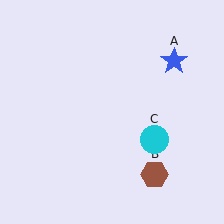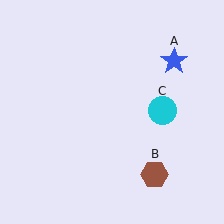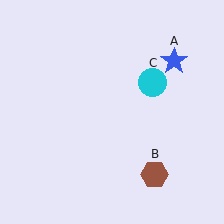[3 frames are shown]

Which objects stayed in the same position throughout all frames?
Blue star (object A) and brown hexagon (object B) remained stationary.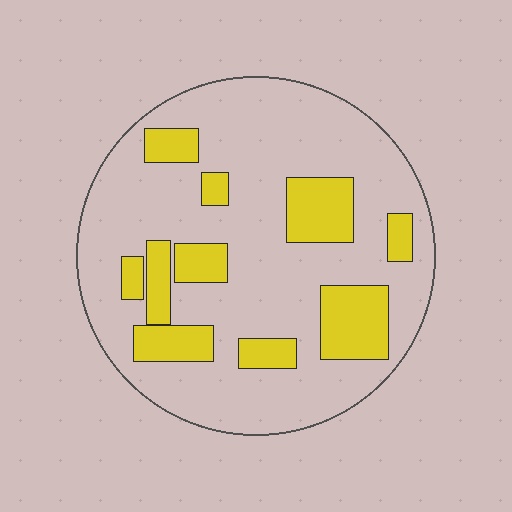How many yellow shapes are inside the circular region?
10.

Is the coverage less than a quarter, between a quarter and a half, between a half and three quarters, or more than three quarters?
Less than a quarter.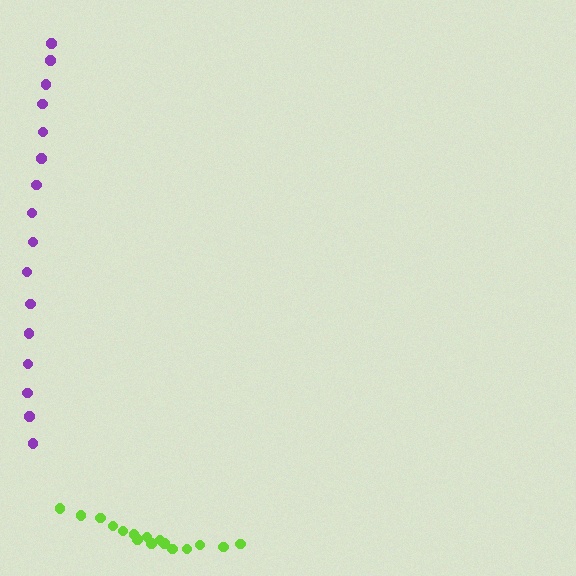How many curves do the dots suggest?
There are 2 distinct paths.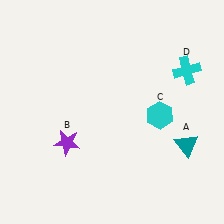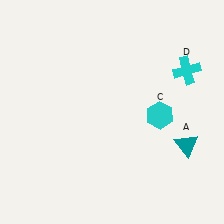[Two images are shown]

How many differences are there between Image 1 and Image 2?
There is 1 difference between the two images.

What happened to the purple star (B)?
The purple star (B) was removed in Image 2. It was in the bottom-left area of Image 1.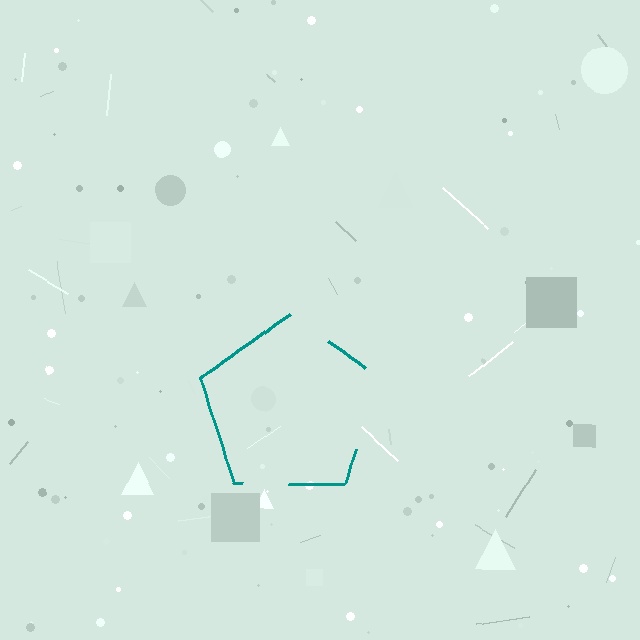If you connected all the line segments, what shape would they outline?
They would outline a pentagon.